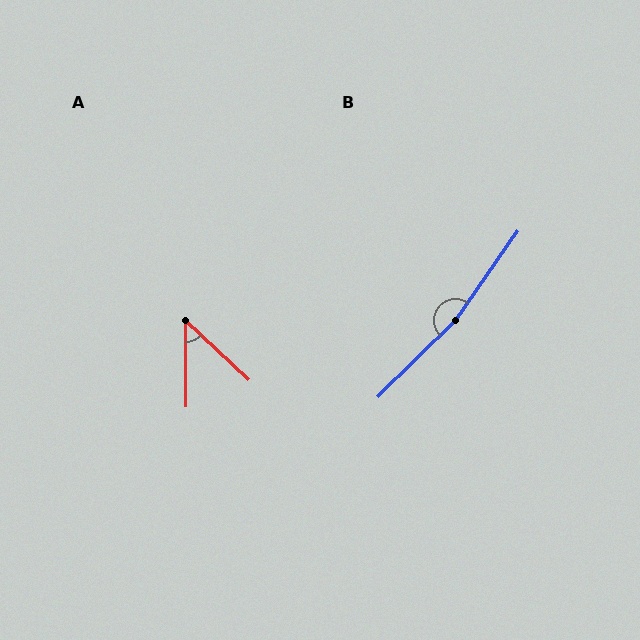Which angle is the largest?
B, at approximately 170 degrees.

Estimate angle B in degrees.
Approximately 170 degrees.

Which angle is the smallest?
A, at approximately 47 degrees.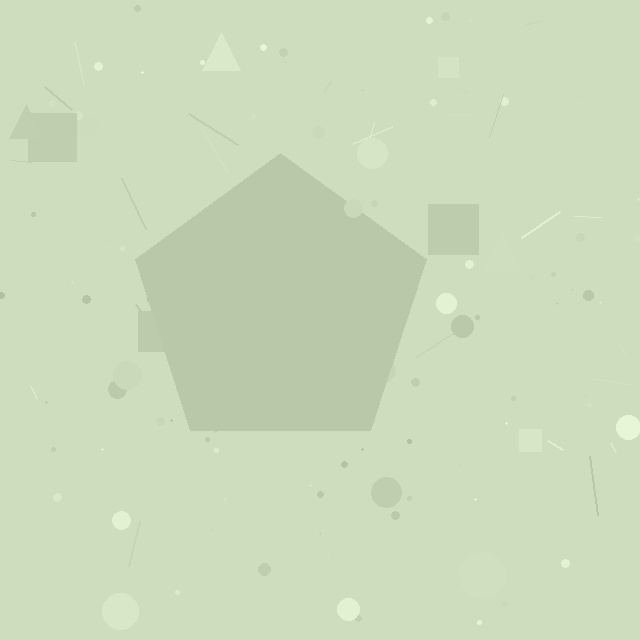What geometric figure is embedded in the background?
A pentagon is embedded in the background.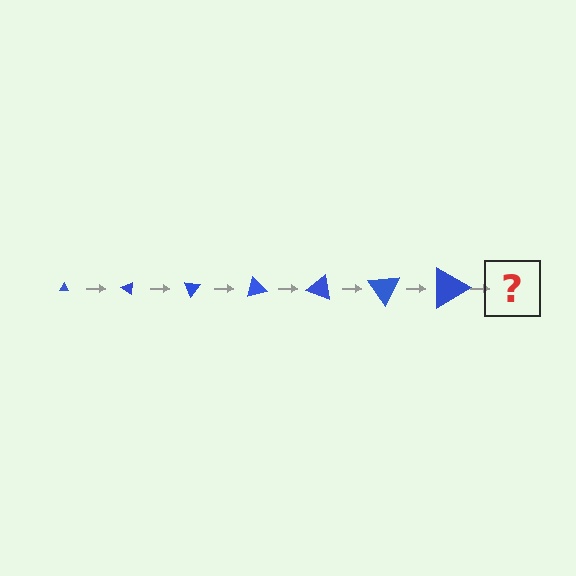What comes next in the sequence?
The next element should be a triangle, larger than the previous one and rotated 245 degrees from the start.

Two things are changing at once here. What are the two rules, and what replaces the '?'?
The two rules are that the triangle grows larger each step and it rotates 35 degrees each step. The '?' should be a triangle, larger than the previous one and rotated 245 degrees from the start.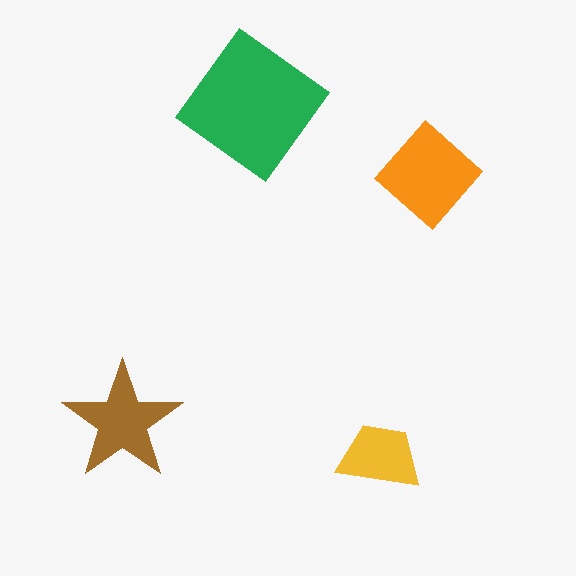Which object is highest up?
The green diamond is topmost.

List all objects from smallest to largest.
The yellow trapezoid, the brown star, the orange diamond, the green diamond.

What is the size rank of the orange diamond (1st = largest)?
2nd.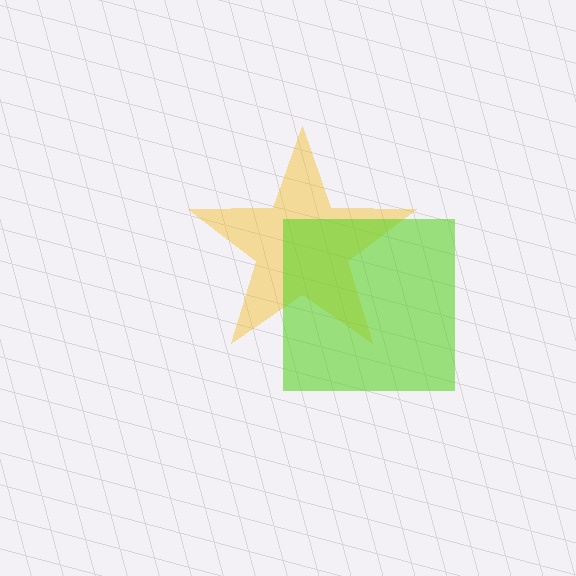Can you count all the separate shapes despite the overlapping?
Yes, there are 2 separate shapes.